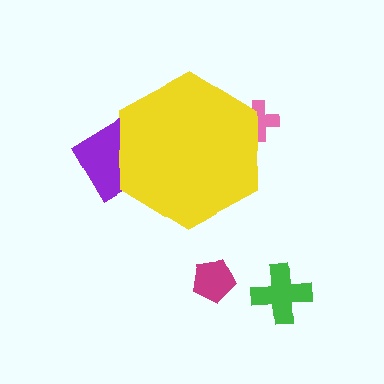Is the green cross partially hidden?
No, the green cross is fully visible.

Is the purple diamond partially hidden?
Yes, the purple diamond is partially hidden behind the yellow hexagon.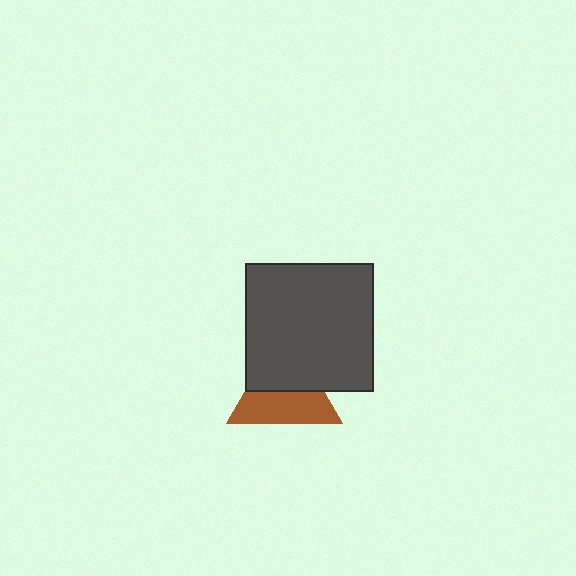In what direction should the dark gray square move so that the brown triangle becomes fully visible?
The dark gray square should move up. That is the shortest direction to clear the overlap and leave the brown triangle fully visible.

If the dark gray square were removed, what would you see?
You would see the complete brown triangle.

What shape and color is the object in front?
The object in front is a dark gray square.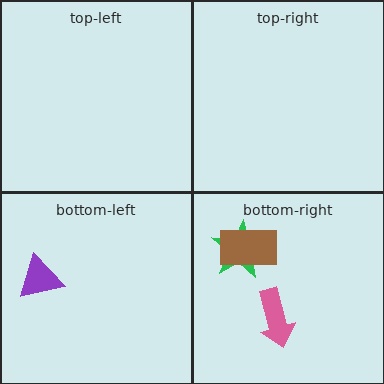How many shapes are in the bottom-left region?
1.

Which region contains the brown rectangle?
The bottom-right region.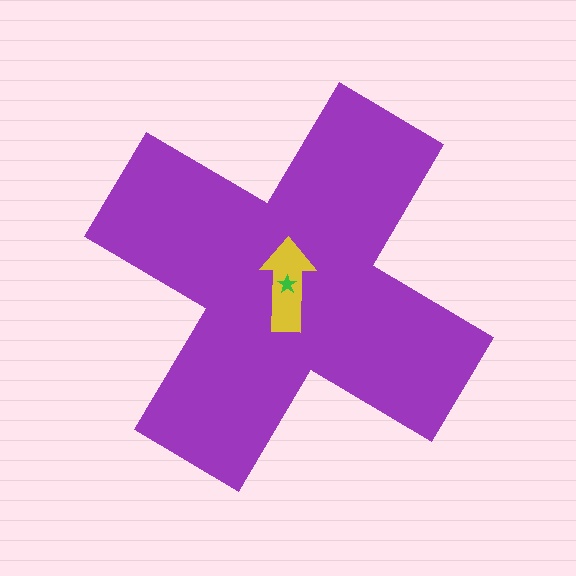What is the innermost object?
The green star.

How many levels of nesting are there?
3.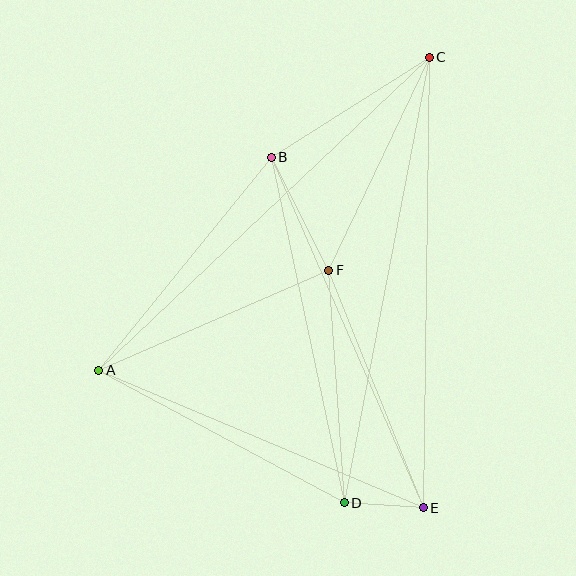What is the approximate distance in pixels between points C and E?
The distance between C and E is approximately 451 pixels.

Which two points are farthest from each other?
Points A and C are farthest from each other.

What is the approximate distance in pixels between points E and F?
The distance between E and F is approximately 256 pixels.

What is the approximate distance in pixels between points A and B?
The distance between A and B is approximately 274 pixels.